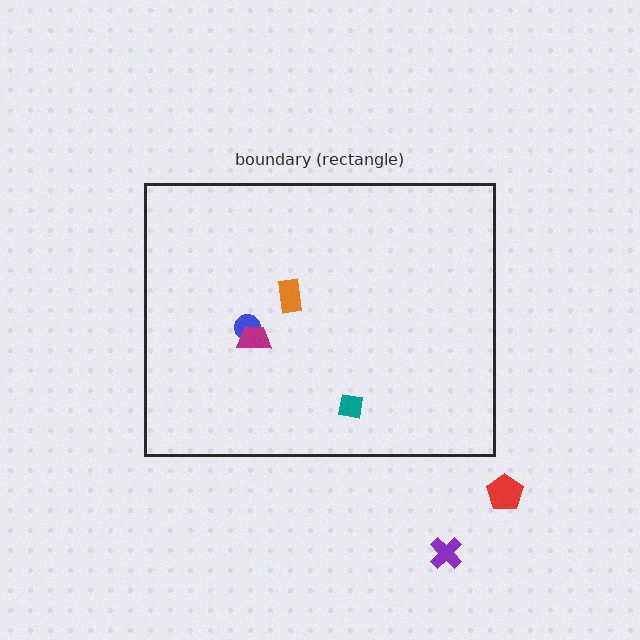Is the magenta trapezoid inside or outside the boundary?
Inside.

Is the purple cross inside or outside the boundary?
Outside.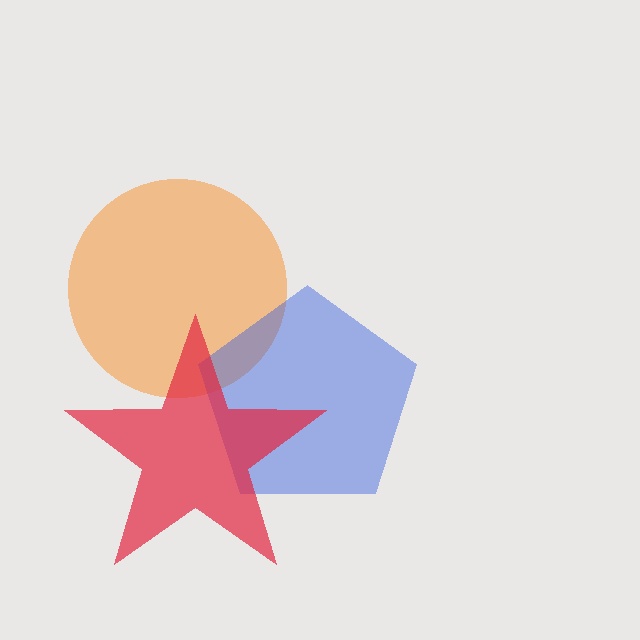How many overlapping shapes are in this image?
There are 3 overlapping shapes in the image.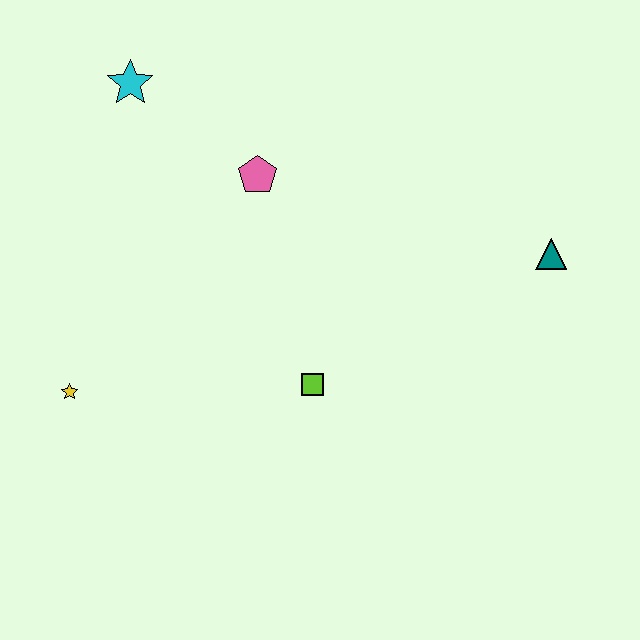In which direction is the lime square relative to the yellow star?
The lime square is to the right of the yellow star.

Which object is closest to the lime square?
The pink pentagon is closest to the lime square.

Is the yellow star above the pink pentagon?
No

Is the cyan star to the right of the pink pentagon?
No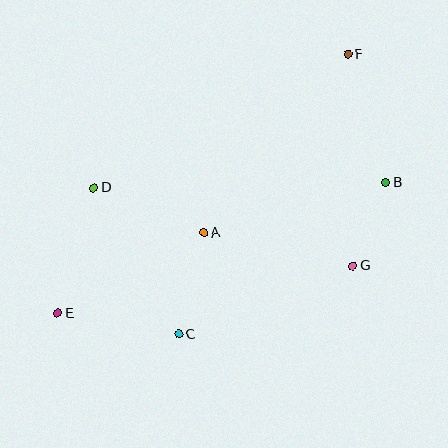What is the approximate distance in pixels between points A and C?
The distance between A and C is approximately 105 pixels.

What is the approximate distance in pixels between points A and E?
The distance between A and E is approximately 167 pixels.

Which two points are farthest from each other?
Points E and F are farthest from each other.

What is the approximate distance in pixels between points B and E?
The distance between B and E is approximately 353 pixels.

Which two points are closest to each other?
Points B and G are closest to each other.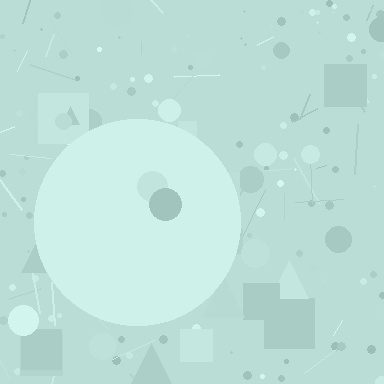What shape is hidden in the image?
A circle is hidden in the image.